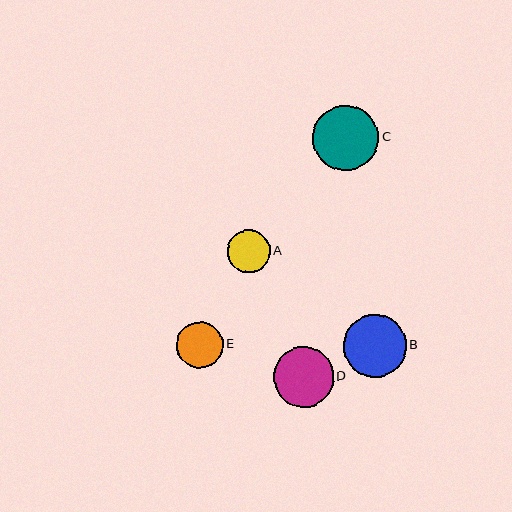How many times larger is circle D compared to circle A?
Circle D is approximately 1.4 times the size of circle A.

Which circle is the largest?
Circle C is the largest with a size of approximately 66 pixels.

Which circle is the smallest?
Circle A is the smallest with a size of approximately 42 pixels.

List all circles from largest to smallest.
From largest to smallest: C, B, D, E, A.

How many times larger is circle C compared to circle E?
Circle C is approximately 1.4 times the size of circle E.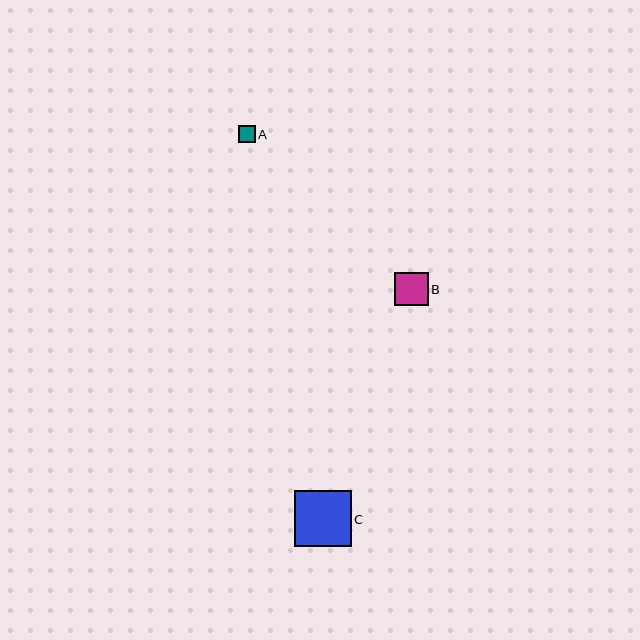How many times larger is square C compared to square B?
Square C is approximately 1.7 times the size of square B.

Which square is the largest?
Square C is the largest with a size of approximately 56 pixels.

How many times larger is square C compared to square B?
Square C is approximately 1.7 times the size of square B.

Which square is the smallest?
Square A is the smallest with a size of approximately 17 pixels.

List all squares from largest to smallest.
From largest to smallest: C, B, A.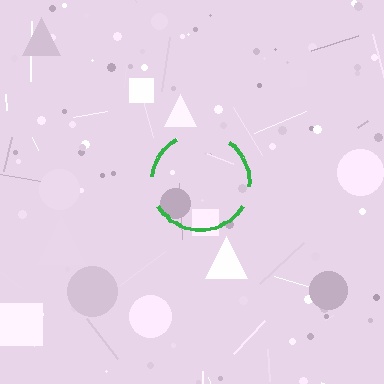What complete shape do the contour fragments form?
The contour fragments form a circle.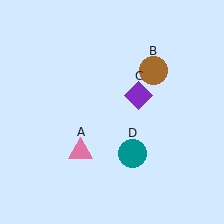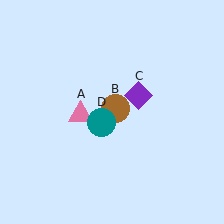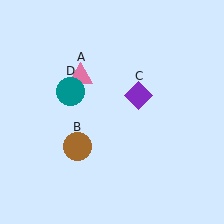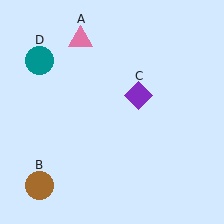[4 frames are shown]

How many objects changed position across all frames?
3 objects changed position: pink triangle (object A), brown circle (object B), teal circle (object D).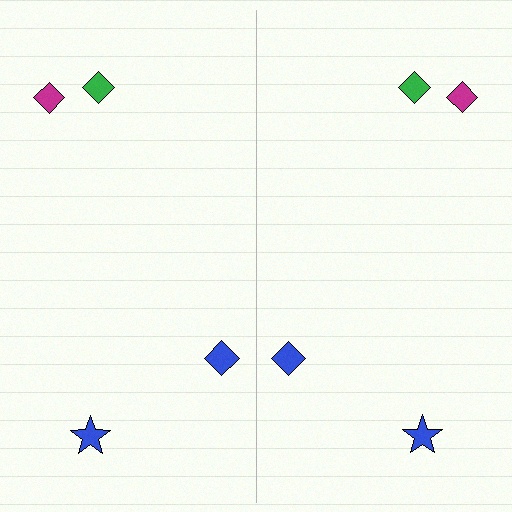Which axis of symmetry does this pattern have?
The pattern has a vertical axis of symmetry running through the center of the image.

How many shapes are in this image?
There are 8 shapes in this image.